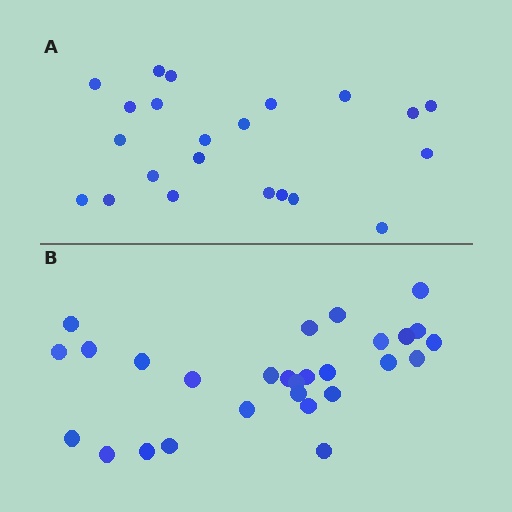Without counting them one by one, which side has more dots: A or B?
Region B (the bottom region) has more dots.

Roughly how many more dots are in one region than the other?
Region B has about 6 more dots than region A.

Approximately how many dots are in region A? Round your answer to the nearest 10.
About 20 dots. (The exact count is 22, which rounds to 20.)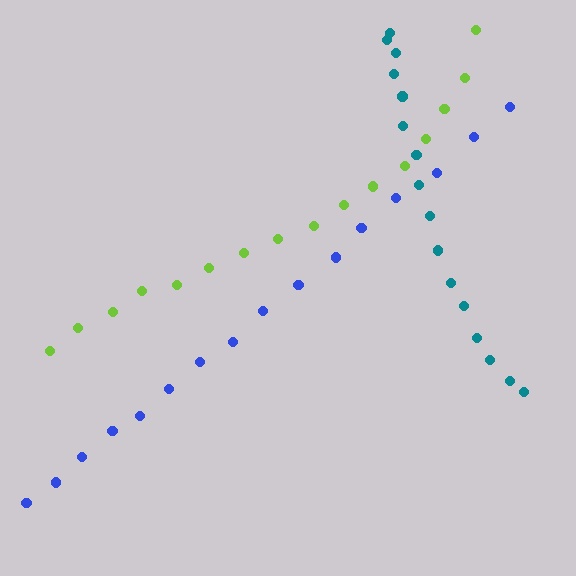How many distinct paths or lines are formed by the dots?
There are 3 distinct paths.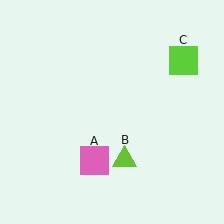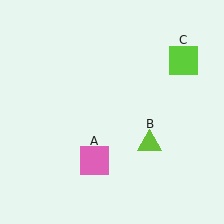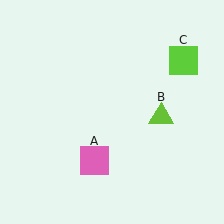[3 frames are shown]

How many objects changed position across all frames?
1 object changed position: lime triangle (object B).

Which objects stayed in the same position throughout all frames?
Pink square (object A) and lime square (object C) remained stationary.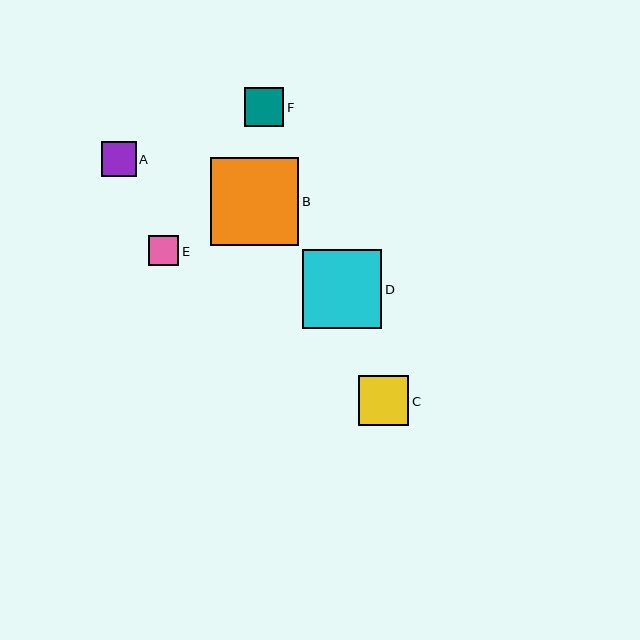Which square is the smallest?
Square E is the smallest with a size of approximately 30 pixels.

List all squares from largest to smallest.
From largest to smallest: B, D, C, F, A, E.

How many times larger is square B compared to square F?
Square B is approximately 2.2 times the size of square F.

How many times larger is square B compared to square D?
Square B is approximately 1.1 times the size of square D.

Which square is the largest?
Square B is the largest with a size of approximately 88 pixels.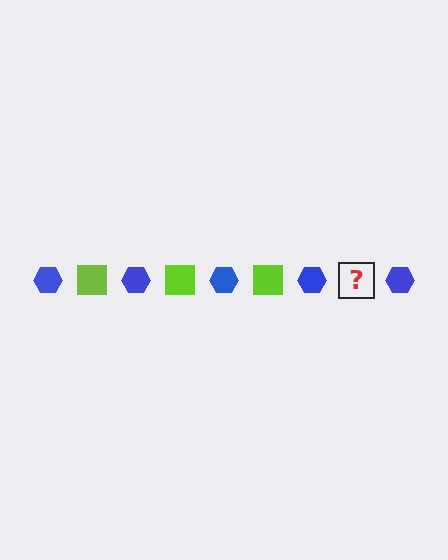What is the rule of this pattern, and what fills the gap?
The rule is that the pattern alternates between blue hexagon and lime square. The gap should be filled with a lime square.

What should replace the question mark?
The question mark should be replaced with a lime square.